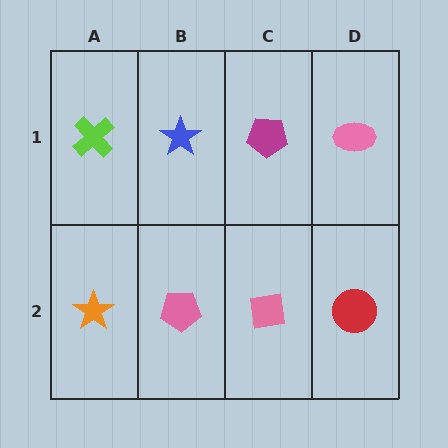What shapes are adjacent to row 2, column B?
A blue star (row 1, column B), an orange star (row 2, column A), a pink square (row 2, column C).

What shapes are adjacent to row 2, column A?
A lime cross (row 1, column A), a pink pentagon (row 2, column B).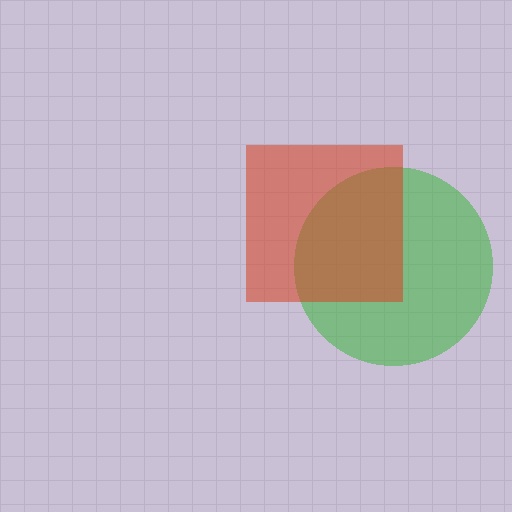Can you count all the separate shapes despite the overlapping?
Yes, there are 2 separate shapes.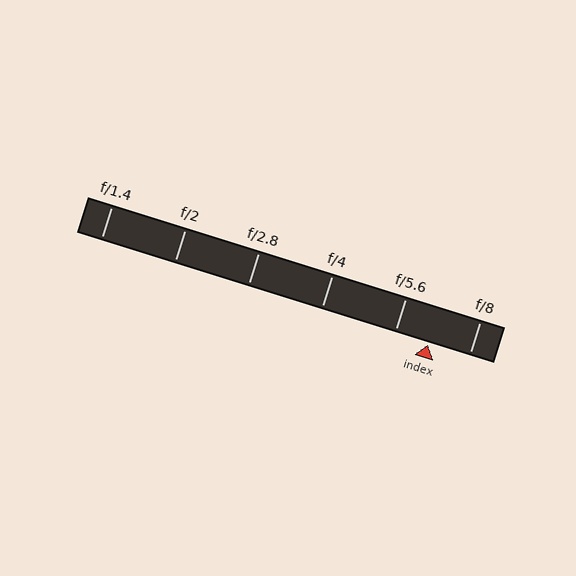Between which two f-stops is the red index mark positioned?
The index mark is between f/5.6 and f/8.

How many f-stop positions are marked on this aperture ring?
There are 6 f-stop positions marked.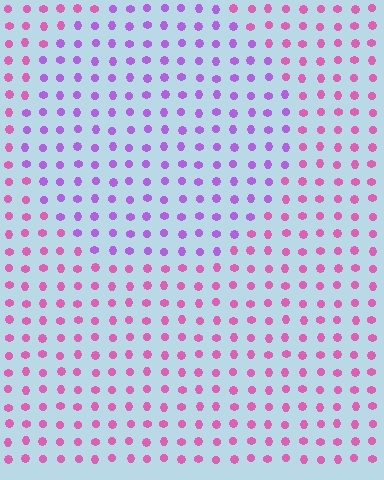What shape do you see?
I see a circle.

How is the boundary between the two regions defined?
The boundary is defined purely by a slight shift in hue (about 40 degrees). Spacing, size, and orientation are identical on both sides.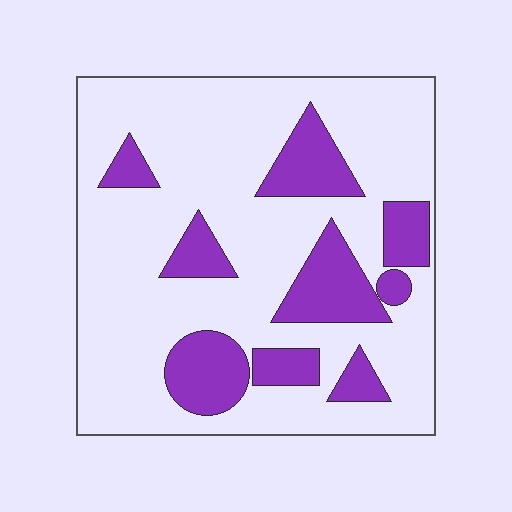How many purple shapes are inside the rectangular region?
9.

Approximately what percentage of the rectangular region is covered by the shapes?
Approximately 25%.